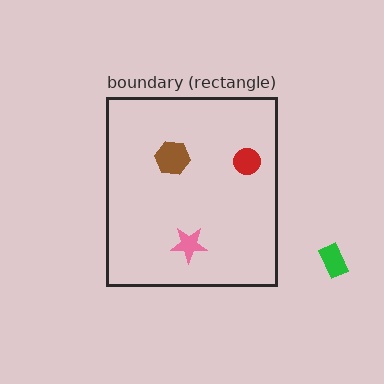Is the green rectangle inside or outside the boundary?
Outside.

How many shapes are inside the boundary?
3 inside, 1 outside.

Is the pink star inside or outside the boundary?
Inside.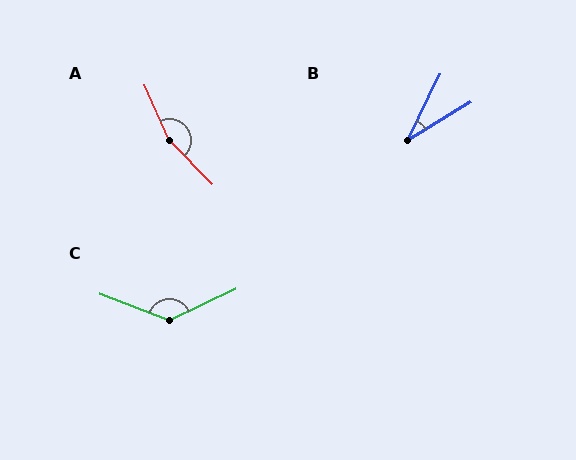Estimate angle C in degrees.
Approximately 133 degrees.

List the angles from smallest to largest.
B (33°), C (133°), A (160°).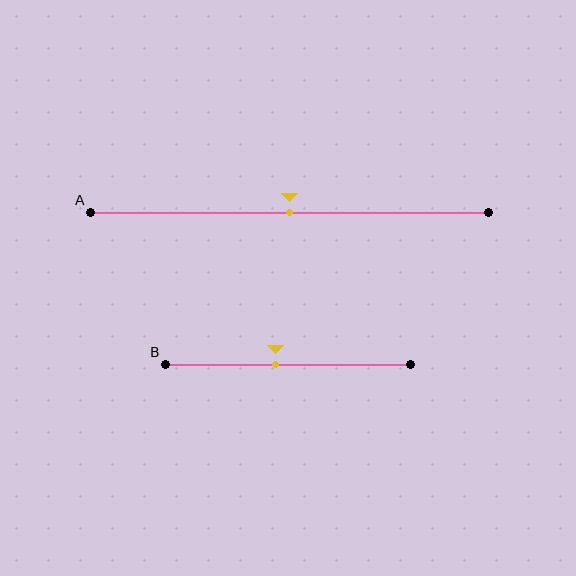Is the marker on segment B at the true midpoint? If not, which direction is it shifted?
No, the marker on segment B is shifted to the left by about 5% of the segment length.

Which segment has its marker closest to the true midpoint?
Segment A has its marker closest to the true midpoint.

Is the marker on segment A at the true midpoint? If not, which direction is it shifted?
Yes, the marker on segment A is at the true midpoint.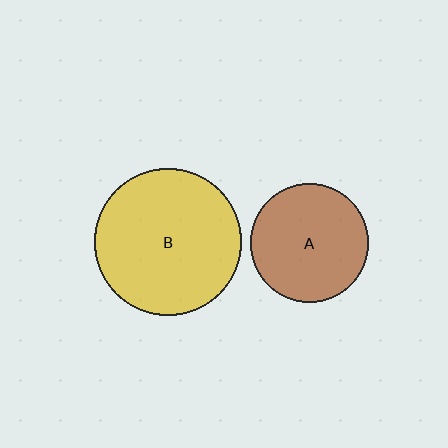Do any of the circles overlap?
No, none of the circles overlap.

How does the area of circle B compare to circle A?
Approximately 1.5 times.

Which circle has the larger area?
Circle B (yellow).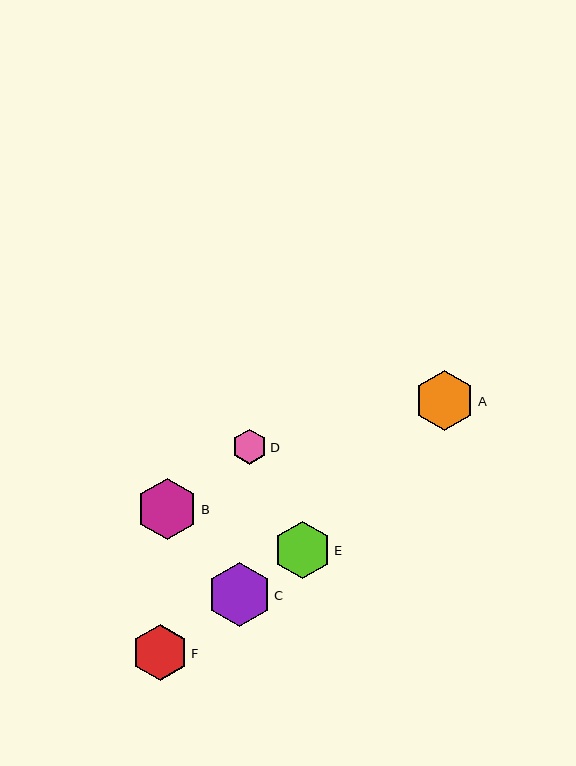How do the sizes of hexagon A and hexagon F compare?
Hexagon A and hexagon F are approximately the same size.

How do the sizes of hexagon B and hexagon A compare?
Hexagon B and hexagon A are approximately the same size.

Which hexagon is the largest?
Hexagon C is the largest with a size of approximately 64 pixels.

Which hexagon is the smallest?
Hexagon D is the smallest with a size of approximately 35 pixels.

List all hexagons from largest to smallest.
From largest to smallest: C, B, A, E, F, D.